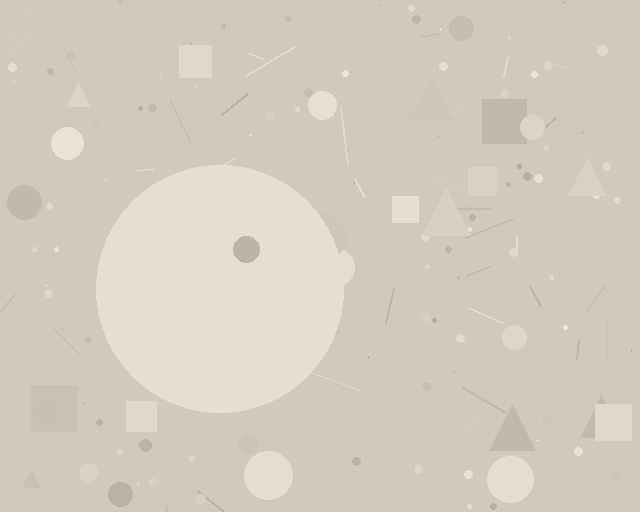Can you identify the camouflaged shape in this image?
The camouflaged shape is a circle.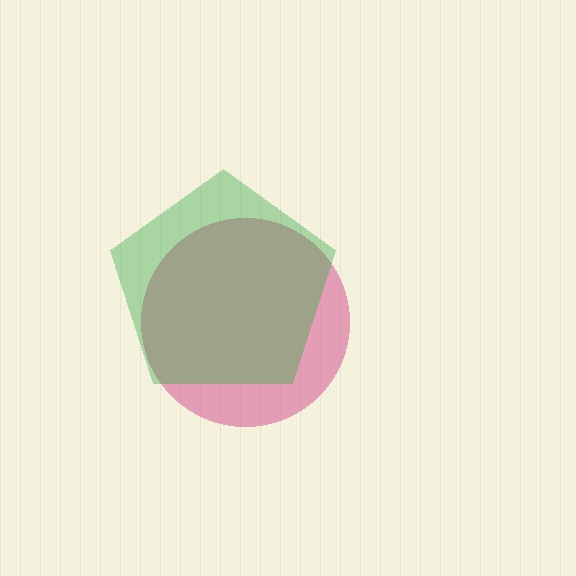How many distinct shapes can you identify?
There are 2 distinct shapes: a pink circle, a green pentagon.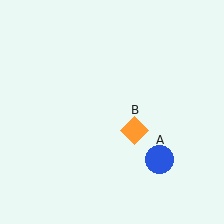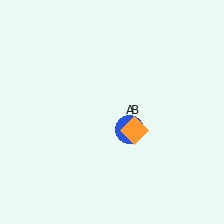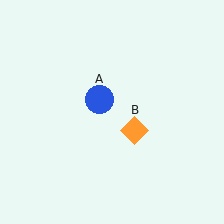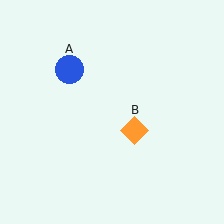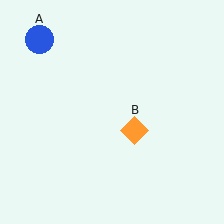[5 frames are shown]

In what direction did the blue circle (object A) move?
The blue circle (object A) moved up and to the left.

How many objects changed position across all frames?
1 object changed position: blue circle (object A).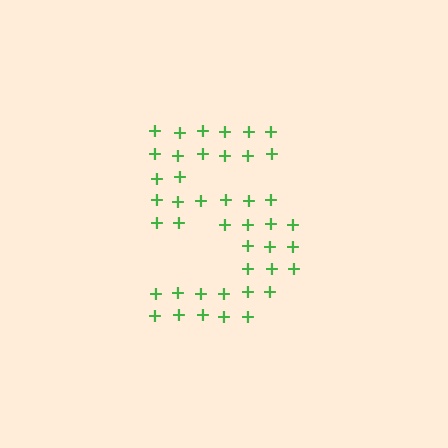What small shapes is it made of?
It is made of small plus signs.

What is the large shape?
The large shape is the digit 5.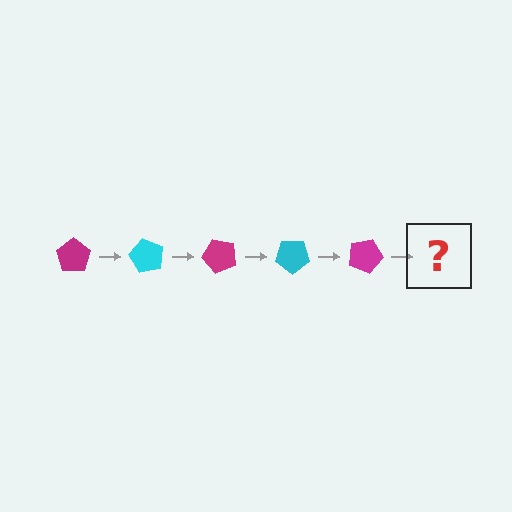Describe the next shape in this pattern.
It should be a cyan pentagon, rotated 300 degrees from the start.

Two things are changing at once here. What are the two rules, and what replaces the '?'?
The two rules are that it rotates 60 degrees each step and the color cycles through magenta and cyan. The '?' should be a cyan pentagon, rotated 300 degrees from the start.